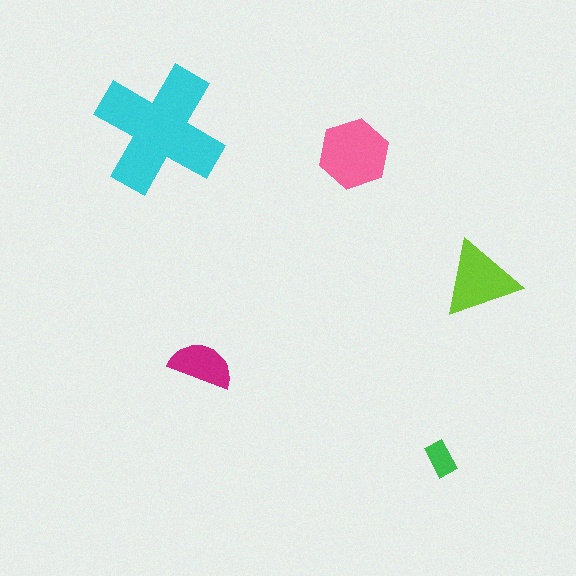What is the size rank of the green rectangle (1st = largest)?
5th.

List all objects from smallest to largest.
The green rectangle, the magenta semicircle, the lime triangle, the pink hexagon, the cyan cross.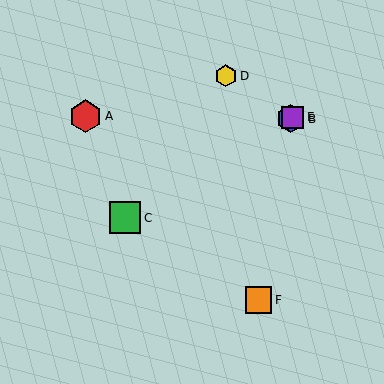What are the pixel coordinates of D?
Object D is at (226, 76).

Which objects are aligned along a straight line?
Objects B, C, E are aligned along a straight line.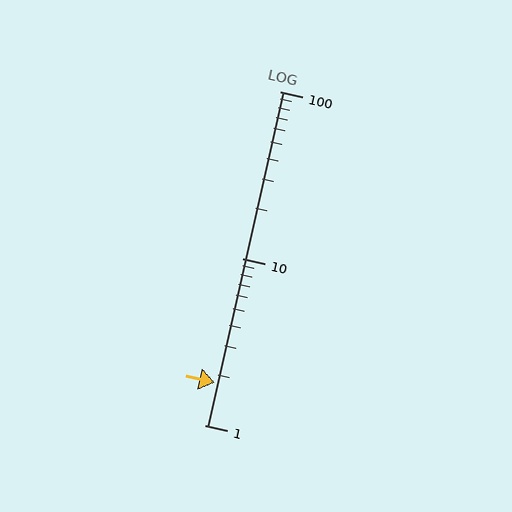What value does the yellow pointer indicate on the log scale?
The pointer indicates approximately 1.8.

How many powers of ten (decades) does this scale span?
The scale spans 2 decades, from 1 to 100.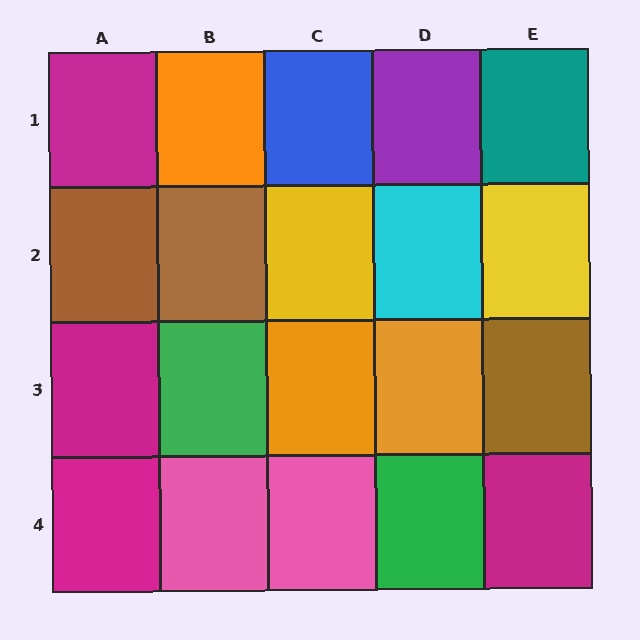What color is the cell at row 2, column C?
Yellow.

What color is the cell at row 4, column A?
Magenta.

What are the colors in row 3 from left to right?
Magenta, green, orange, orange, brown.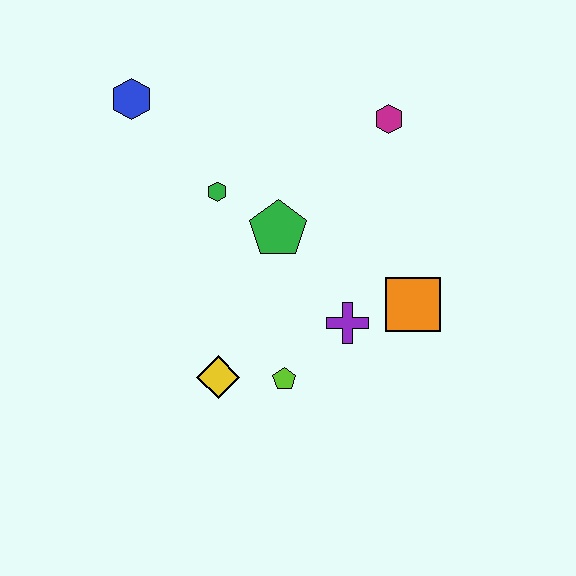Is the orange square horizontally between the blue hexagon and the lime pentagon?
No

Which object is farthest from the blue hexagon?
The orange square is farthest from the blue hexagon.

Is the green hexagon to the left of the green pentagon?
Yes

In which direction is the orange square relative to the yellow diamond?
The orange square is to the right of the yellow diamond.